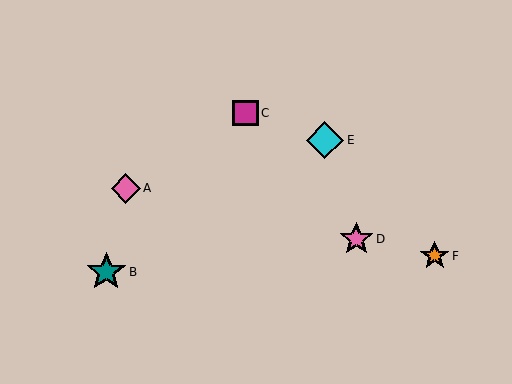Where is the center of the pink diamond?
The center of the pink diamond is at (126, 188).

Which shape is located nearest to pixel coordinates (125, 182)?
The pink diamond (labeled A) at (126, 188) is nearest to that location.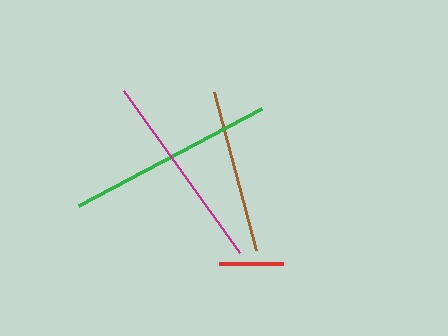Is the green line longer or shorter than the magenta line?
The green line is longer than the magenta line.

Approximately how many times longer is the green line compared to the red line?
The green line is approximately 3.2 times the length of the red line.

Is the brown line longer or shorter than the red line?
The brown line is longer than the red line.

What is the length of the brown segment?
The brown segment is approximately 164 pixels long.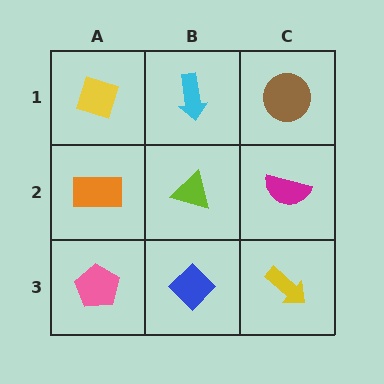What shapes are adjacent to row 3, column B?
A lime triangle (row 2, column B), a pink pentagon (row 3, column A), a yellow arrow (row 3, column C).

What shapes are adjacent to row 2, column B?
A cyan arrow (row 1, column B), a blue diamond (row 3, column B), an orange rectangle (row 2, column A), a magenta semicircle (row 2, column C).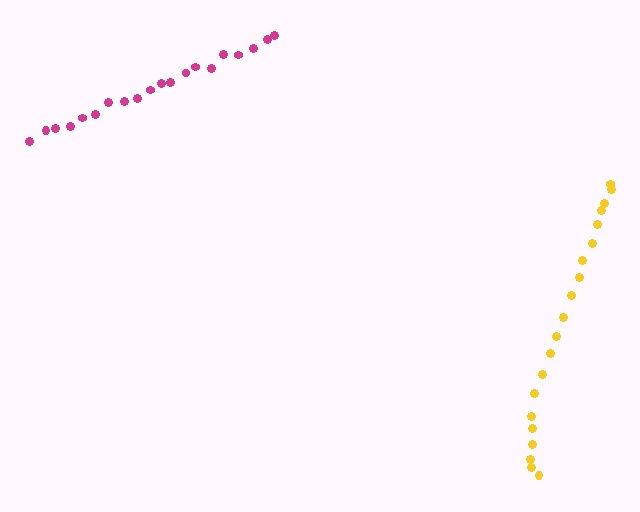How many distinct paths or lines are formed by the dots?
There are 2 distinct paths.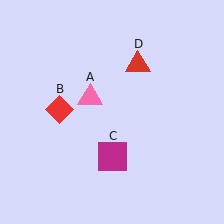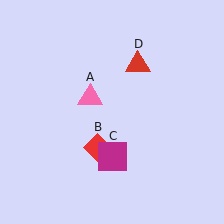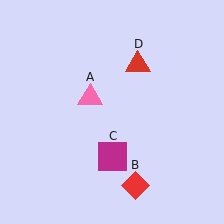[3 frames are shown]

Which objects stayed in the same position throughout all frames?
Pink triangle (object A) and magenta square (object C) and red triangle (object D) remained stationary.